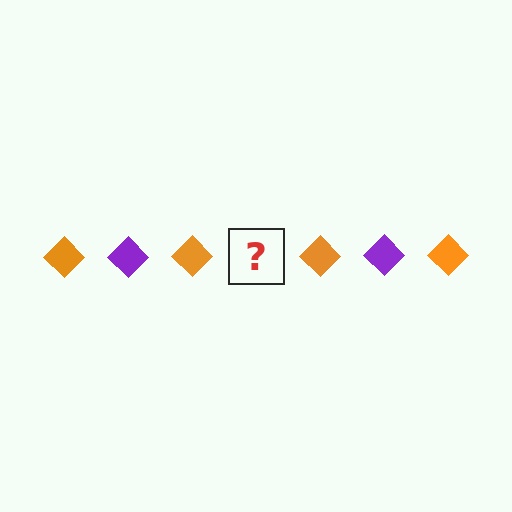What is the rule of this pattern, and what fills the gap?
The rule is that the pattern cycles through orange, purple diamonds. The gap should be filled with a purple diamond.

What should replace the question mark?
The question mark should be replaced with a purple diamond.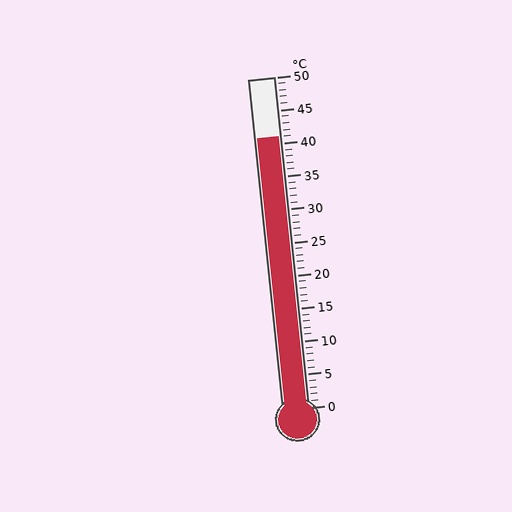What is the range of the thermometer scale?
The thermometer scale ranges from 0°C to 50°C.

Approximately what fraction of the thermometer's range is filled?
The thermometer is filled to approximately 80% of its range.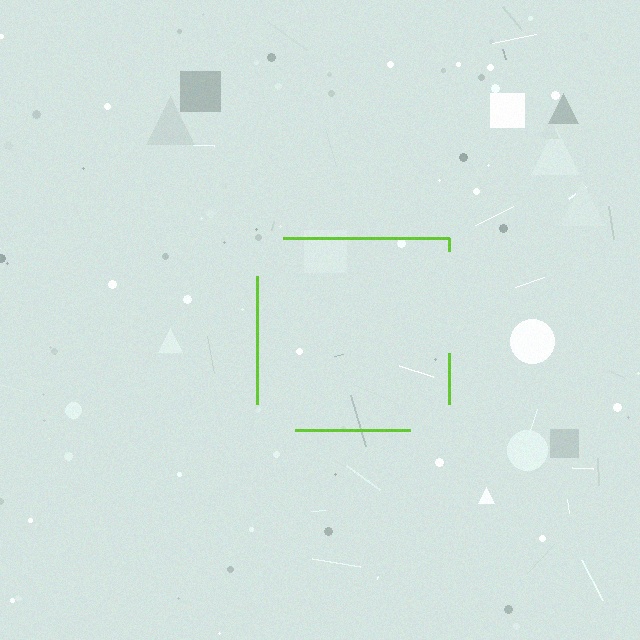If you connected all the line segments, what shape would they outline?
They would outline a square.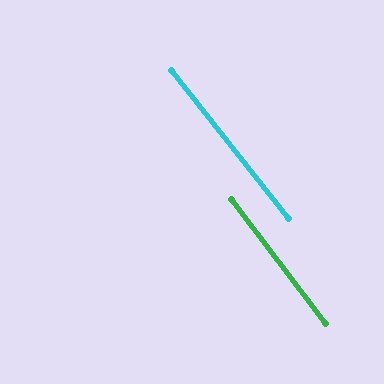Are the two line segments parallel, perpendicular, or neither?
Parallel — their directions differ by only 1.3°.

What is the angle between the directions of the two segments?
Approximately 1 degree.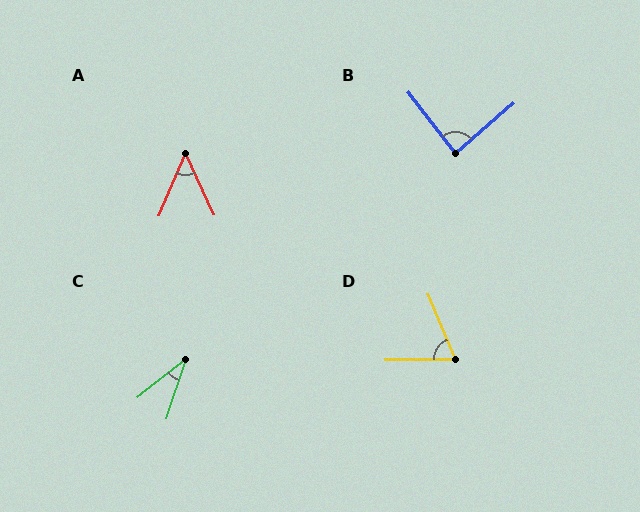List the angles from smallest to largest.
C (33°), A (48°), D (68°), B (87°).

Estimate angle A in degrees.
Approximately 48 degrees.